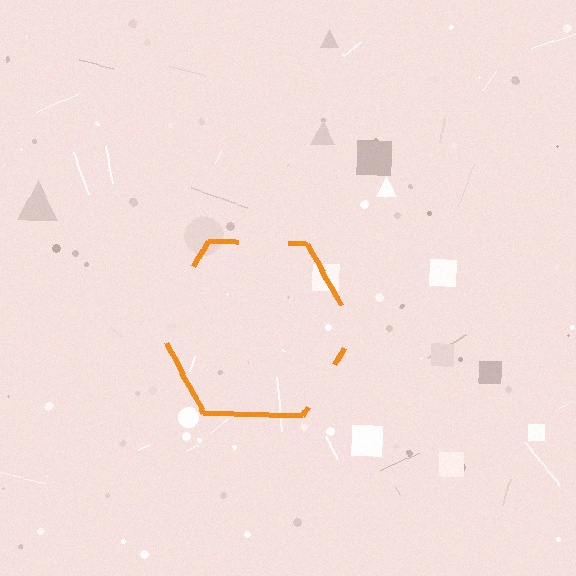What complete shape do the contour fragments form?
The contour fragments form a hexagon.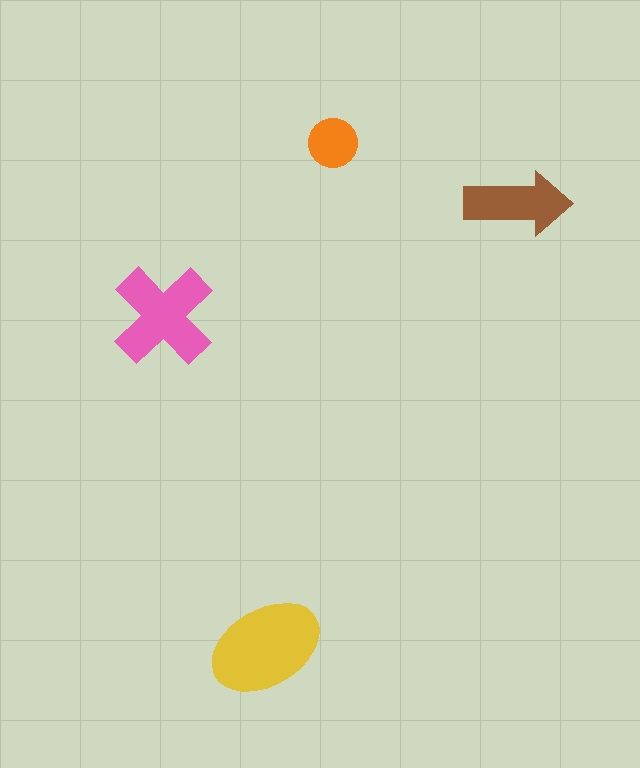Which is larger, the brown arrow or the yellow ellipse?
The yellow ellipse.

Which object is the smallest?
The orange circle.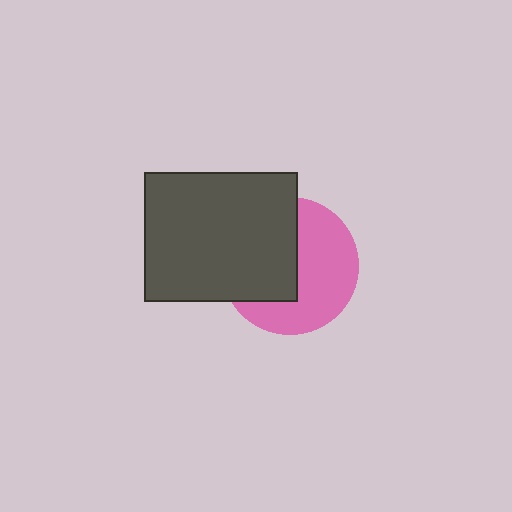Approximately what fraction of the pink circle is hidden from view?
Roughly 46% of the pink circle is hidden behind the dark gray rectangle.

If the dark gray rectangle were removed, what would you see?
You would see the complete pink circle.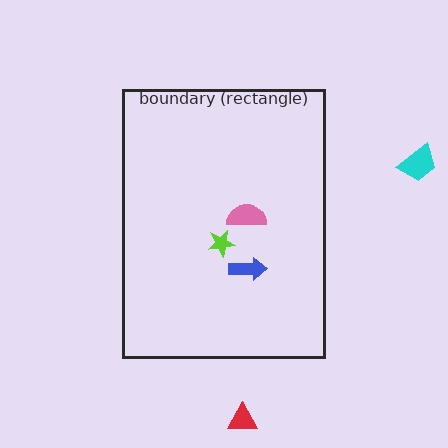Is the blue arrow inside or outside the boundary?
Inside.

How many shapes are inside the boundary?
3 inside, 2 outside.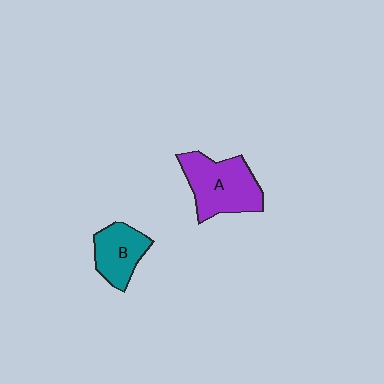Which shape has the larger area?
Shape A (purple).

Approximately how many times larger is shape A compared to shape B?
Approximately 1.5 times.